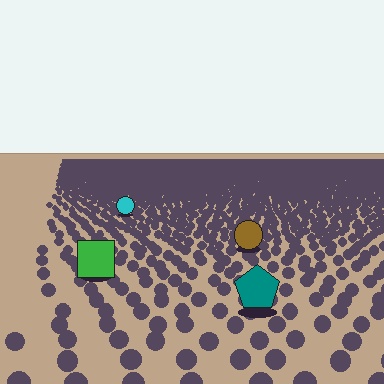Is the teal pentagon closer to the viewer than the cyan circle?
Yes. The teal pentagon is closer — you can tell from the texture gradient: the ground texture is coarser near it.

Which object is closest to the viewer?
The teal pentagon is closest. The texture marks near it are larger and more spread out.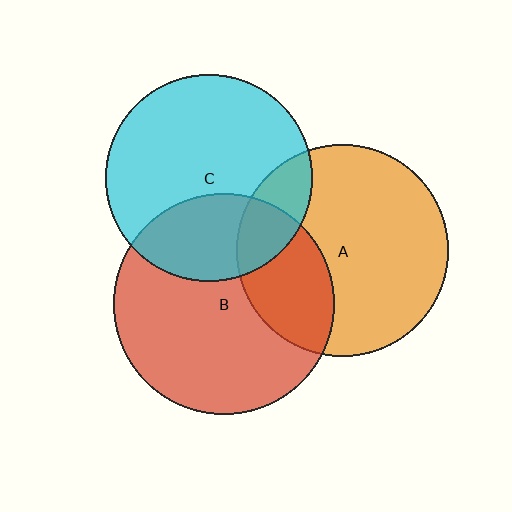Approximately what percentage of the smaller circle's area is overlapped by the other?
Approximately 15%.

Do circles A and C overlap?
Yes.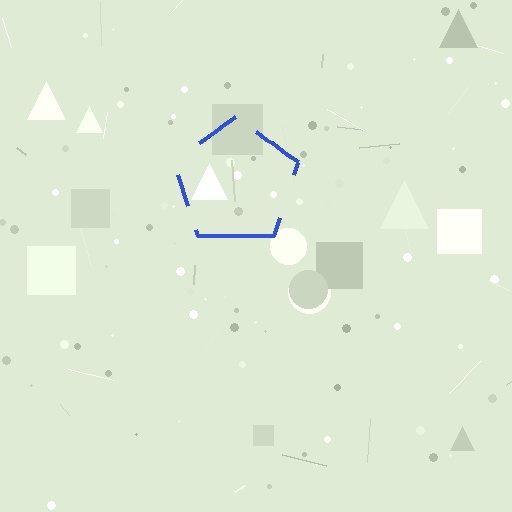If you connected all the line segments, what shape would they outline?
They would outline a pentagon.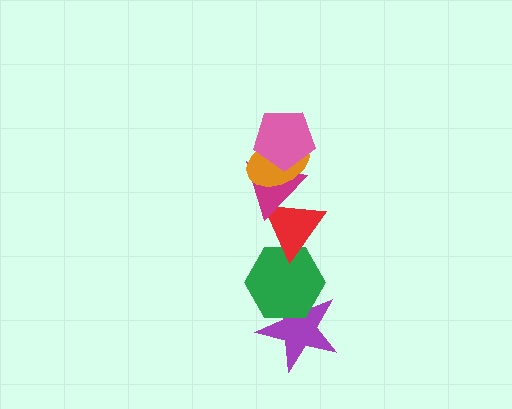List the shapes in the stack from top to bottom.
From top to bottom: the pink pentagon, the orange ellipse, the magenta triangle, the red triangle, the green hexagon, the purple star.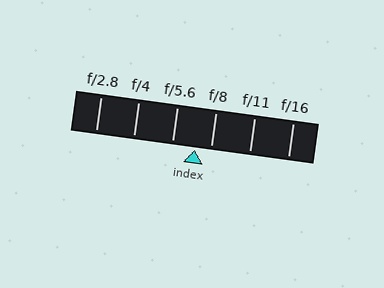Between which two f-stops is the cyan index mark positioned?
The index mark is between f/5.6 and f/8.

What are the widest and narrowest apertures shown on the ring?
The widest aperture shown is f/2.8 and the narrowest is f/16.